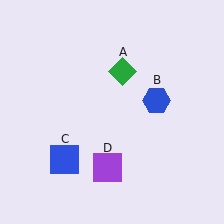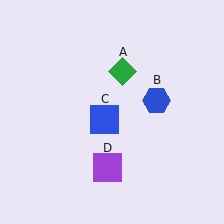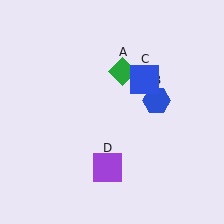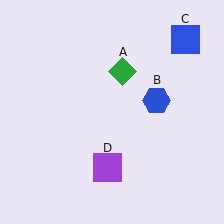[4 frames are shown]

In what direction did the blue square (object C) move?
The blue square (object C) moved up and to the right.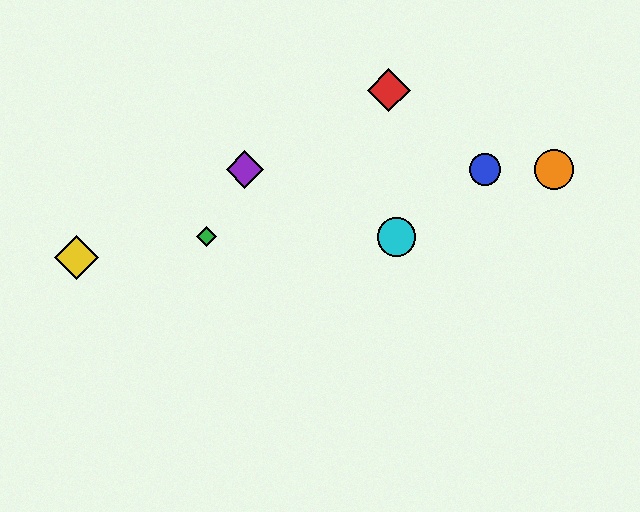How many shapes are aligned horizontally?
3 shapes (the blue circle, the purple diamond, the orange circle) are aligned horizontally.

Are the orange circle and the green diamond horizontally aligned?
No, the orange circle is at y≈170 and the green diamond is at y≈236.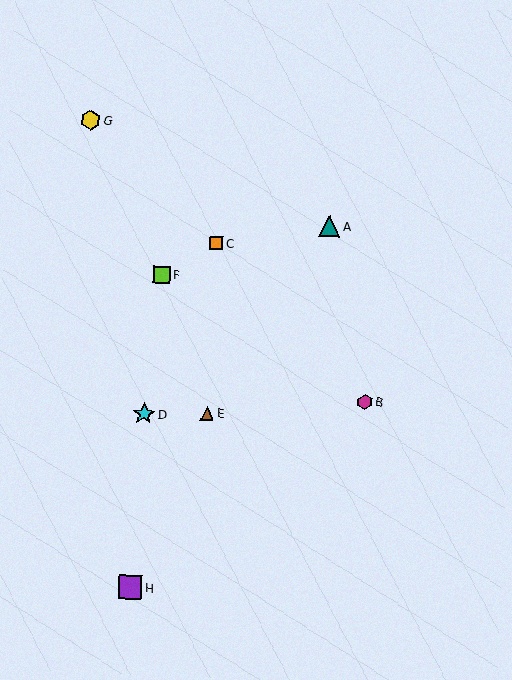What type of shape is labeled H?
Shape H is a purple square.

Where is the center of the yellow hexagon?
The center of the yellow hexagon is at (91, 120).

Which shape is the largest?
The purple square (labeled H) is the largest.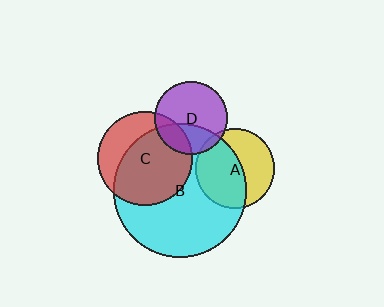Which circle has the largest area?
Circle B (cyan).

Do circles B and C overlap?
Yes.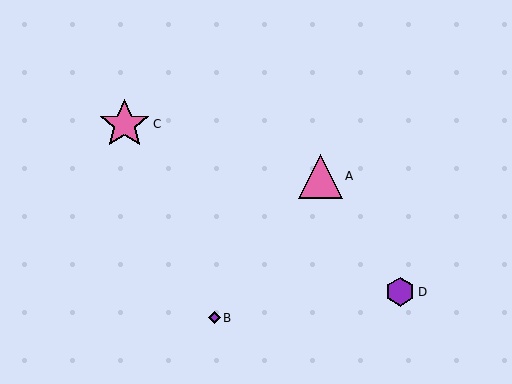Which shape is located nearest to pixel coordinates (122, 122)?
The pink star (labeled C) at (125, 124) is nearest to that location.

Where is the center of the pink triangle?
The center of the pink triangle is at (320, 176).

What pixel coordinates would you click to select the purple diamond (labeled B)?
Click at (214, 318) to select the purple diamond B.